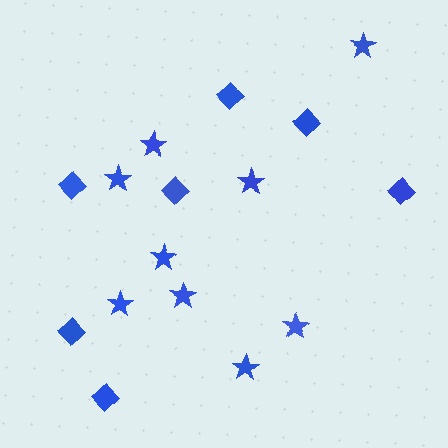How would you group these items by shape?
There are 2 groups: one group of diamonds (7) and one group of stars (9).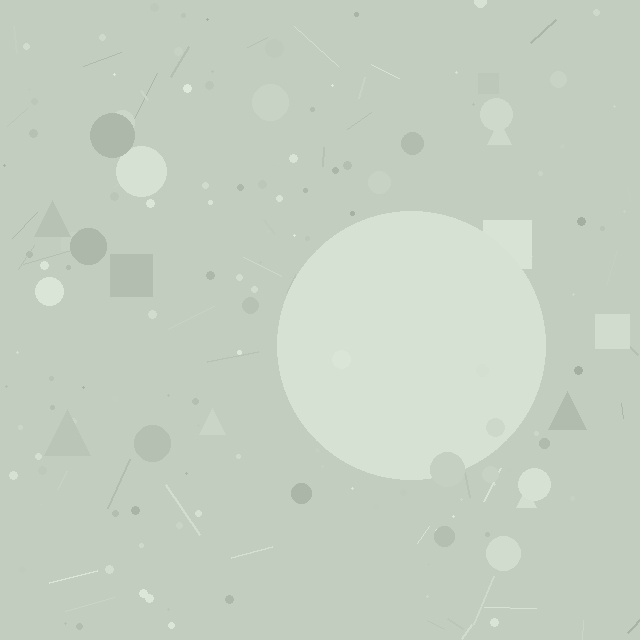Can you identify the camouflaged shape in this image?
The camouflaged shape is a circle.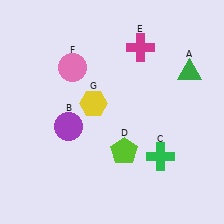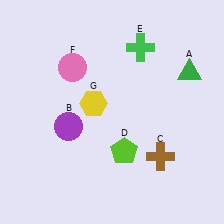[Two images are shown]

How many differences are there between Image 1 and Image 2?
There are 2 differences between the two images.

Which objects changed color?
C changed from green to brown. E changed from magenta to green.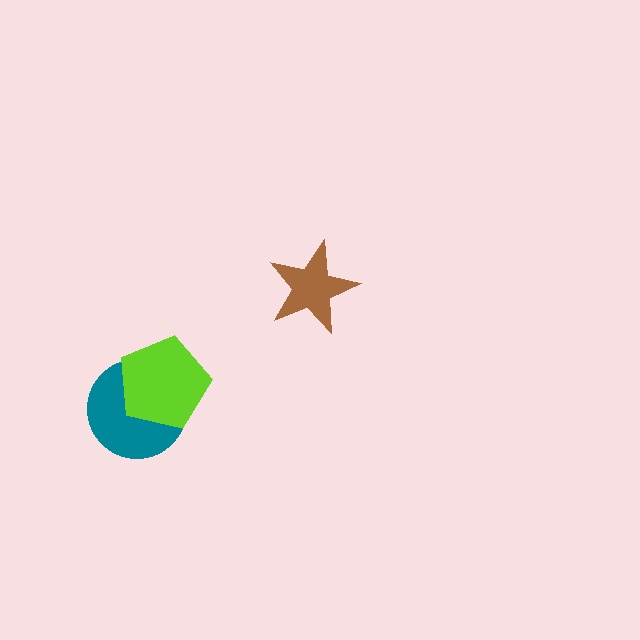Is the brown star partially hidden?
No, no other shape covers it.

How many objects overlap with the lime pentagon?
1 object overlaps with the lime pentagon.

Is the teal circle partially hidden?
Yes, it is partially covered by another shape.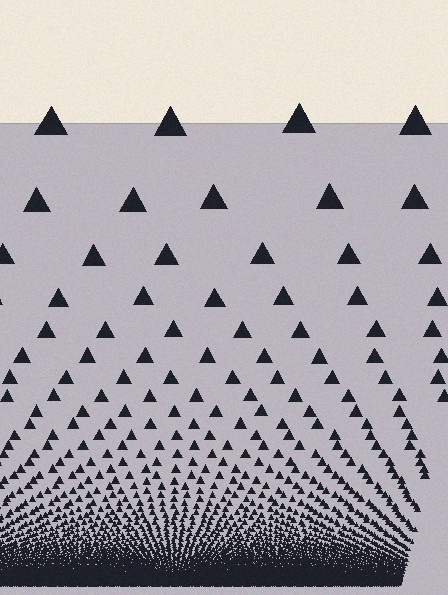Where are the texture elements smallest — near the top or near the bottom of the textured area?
Near the bottom.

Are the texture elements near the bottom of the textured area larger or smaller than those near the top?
Smaller. The gradient is inverted — elements near the bottom are smaller and denser.